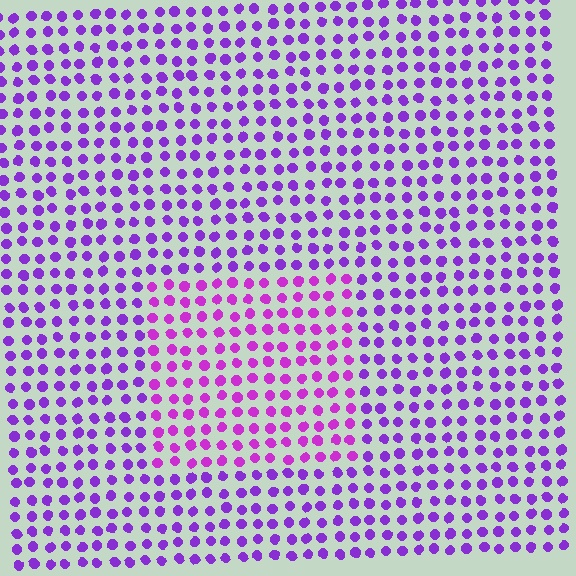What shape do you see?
I see a rectangle.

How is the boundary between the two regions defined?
The boundary is defined purely by a slight shift in hue (about 25 degrees). Spacing, size, and orientation are identical on both sides.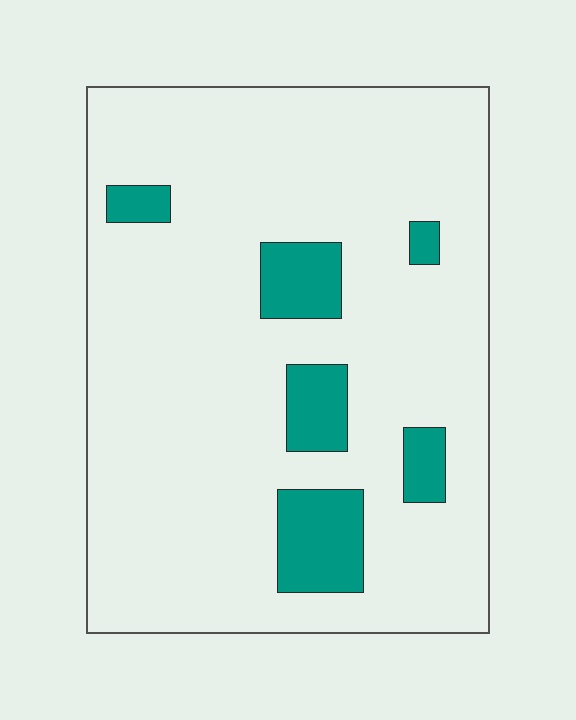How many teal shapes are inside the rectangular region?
6.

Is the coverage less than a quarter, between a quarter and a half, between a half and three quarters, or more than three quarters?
Less than a quarter.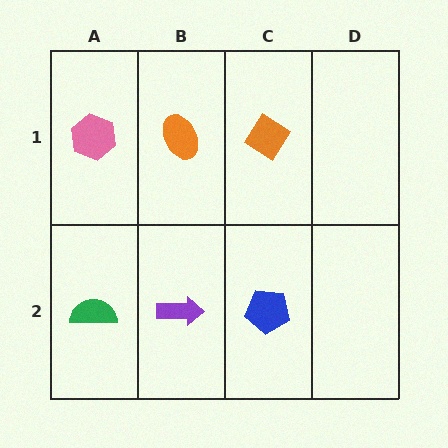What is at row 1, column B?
An orange ellipse.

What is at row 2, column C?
A blue pentagon.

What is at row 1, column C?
An orange diamond.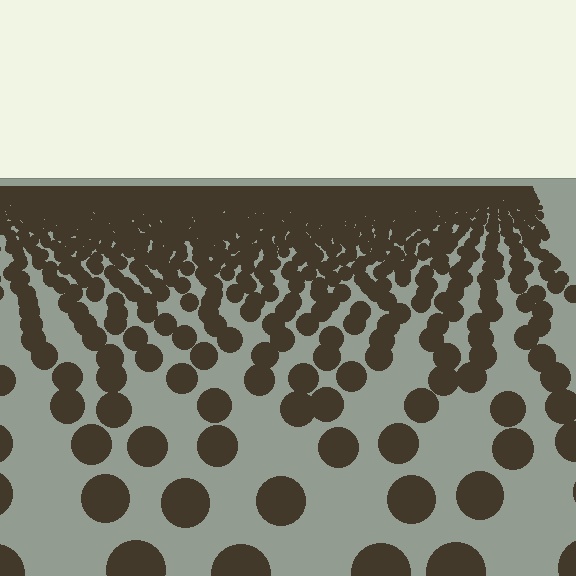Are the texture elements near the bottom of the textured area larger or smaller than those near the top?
Larger. Near the bottom, elements are closer to the viewer and appear at a bigger on-screen size.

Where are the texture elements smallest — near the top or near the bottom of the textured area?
Near the top.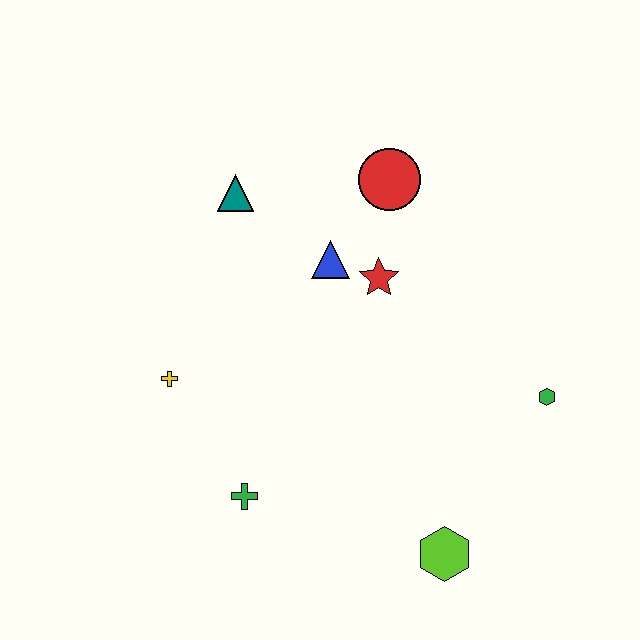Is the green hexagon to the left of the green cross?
No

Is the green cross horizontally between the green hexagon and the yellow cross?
Yes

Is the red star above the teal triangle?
No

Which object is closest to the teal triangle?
The blue triangle is closest to the teal triangle.